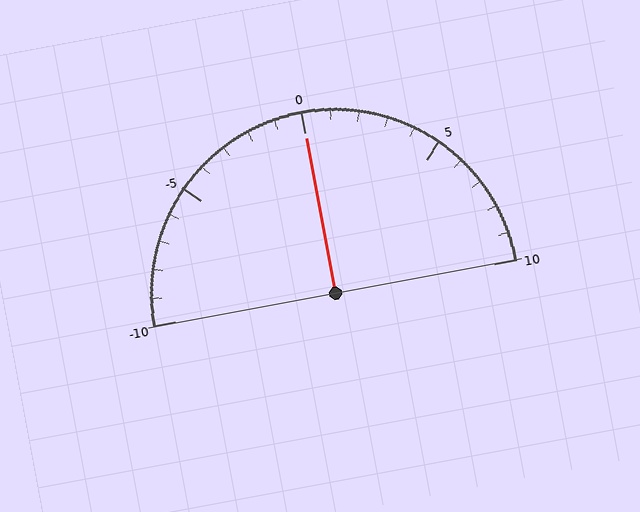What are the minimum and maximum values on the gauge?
The gauge ranges from -10 to 10.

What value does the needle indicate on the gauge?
The needle indicates approximately 0.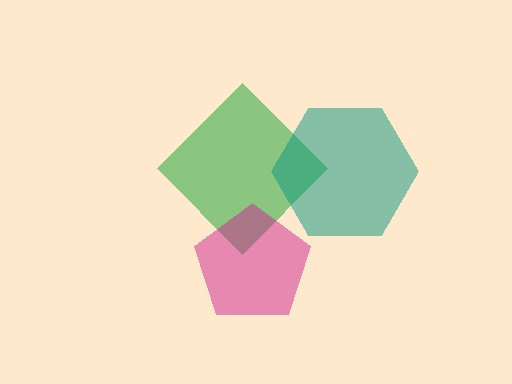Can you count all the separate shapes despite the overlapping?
Yes, there are 3 separate shapes.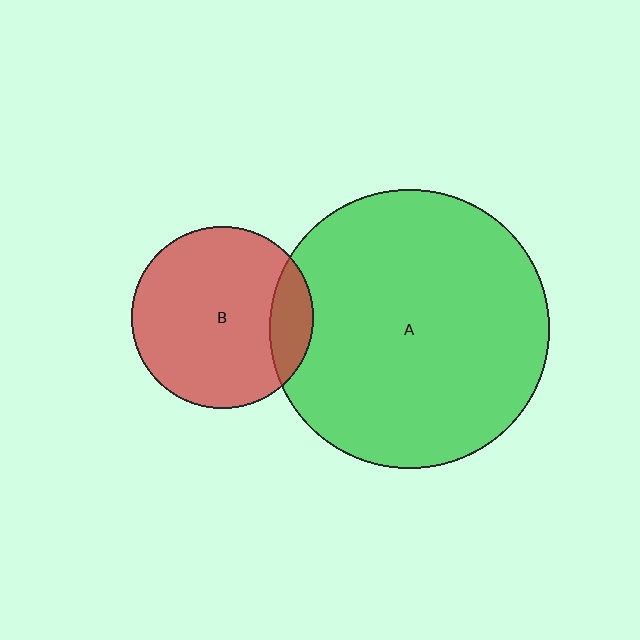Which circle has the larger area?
Circle A (green).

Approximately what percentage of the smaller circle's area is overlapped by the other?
Approximately 15%.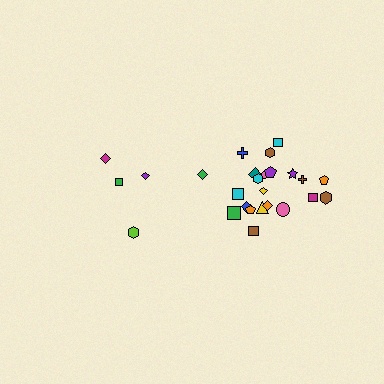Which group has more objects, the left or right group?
The right group.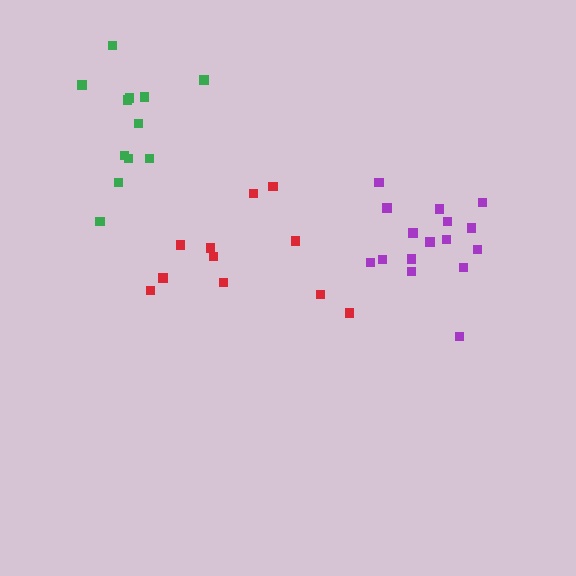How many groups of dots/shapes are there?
There are 3 groups.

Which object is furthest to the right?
The purple cluster is rightmost.